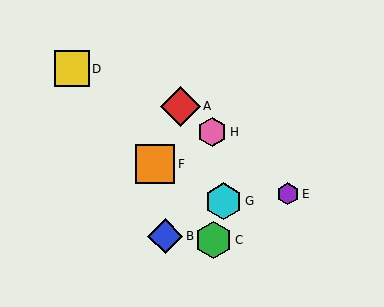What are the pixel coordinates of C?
Object C is at (213, 240).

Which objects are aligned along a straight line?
Objects A, E, H are aligned along a straight line.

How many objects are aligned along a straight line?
3 objects (A, E, H) are aligned along a straight line.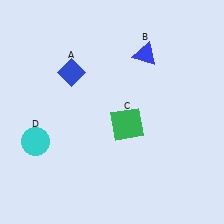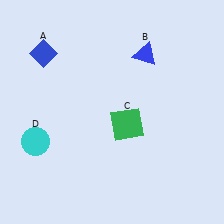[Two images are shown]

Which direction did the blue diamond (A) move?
The blue diamond (A) moved left.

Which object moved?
The blue diamond (A) moved left.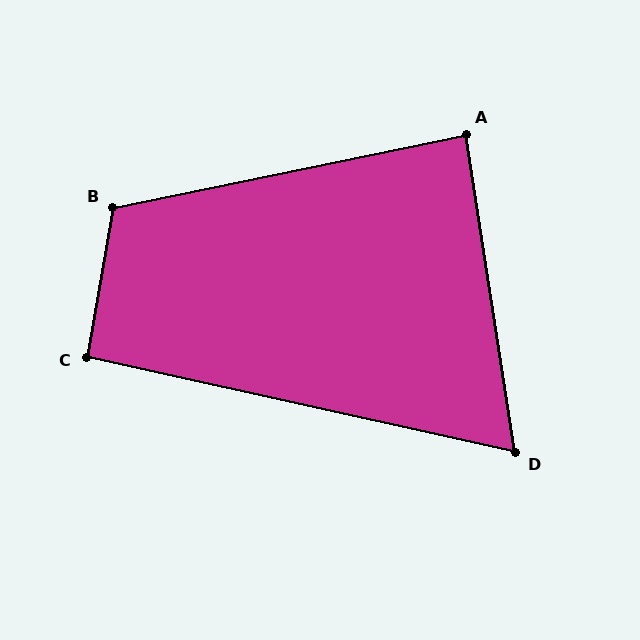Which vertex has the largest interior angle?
B, at approximately 111 degrees.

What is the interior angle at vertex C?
Approximately 93 degrees (approximately right).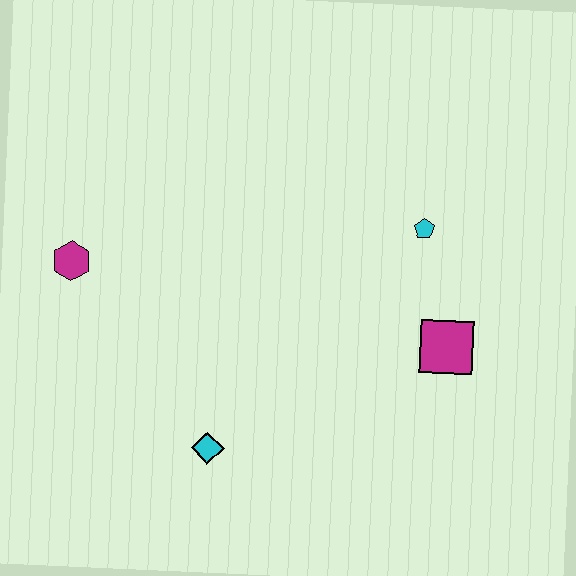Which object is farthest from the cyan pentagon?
The magenta hexagon is farthest from the cyan pentagon.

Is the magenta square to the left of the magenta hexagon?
No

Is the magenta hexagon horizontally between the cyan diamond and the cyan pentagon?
No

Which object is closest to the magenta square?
The cyan pentagon is closest to the magenta square.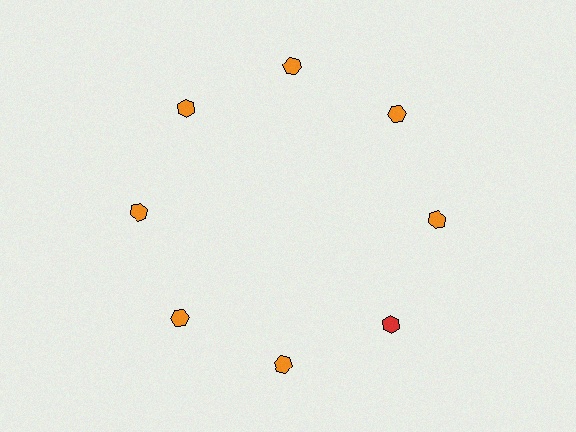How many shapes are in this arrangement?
There are 8 shapes arranged in a ring pattern.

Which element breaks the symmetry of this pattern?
The red hexagon at roughly the 4 o'clock position breaks the symmetry. All other shapes are orange hexagons.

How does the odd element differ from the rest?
It has a different color: red instead of orange.